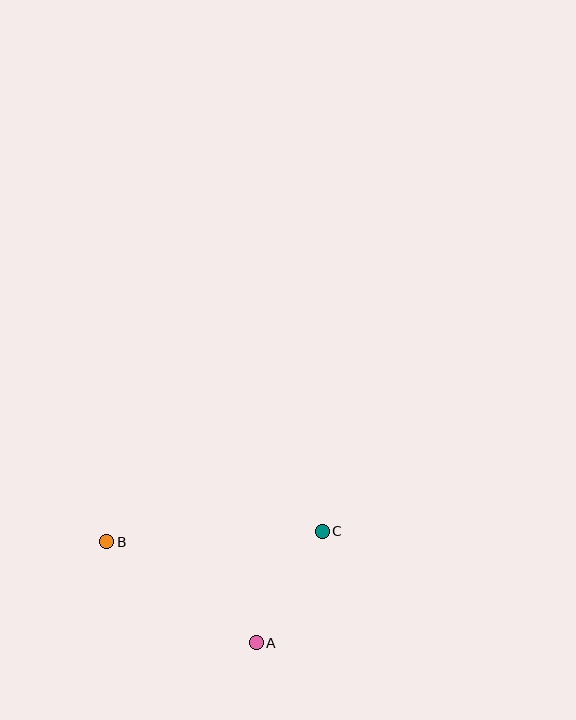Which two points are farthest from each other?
Points B and C are farthest from each other.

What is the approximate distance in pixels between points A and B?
The distance between A and B is approximately 180 pixels.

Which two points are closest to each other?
Points A and C are closest to each other.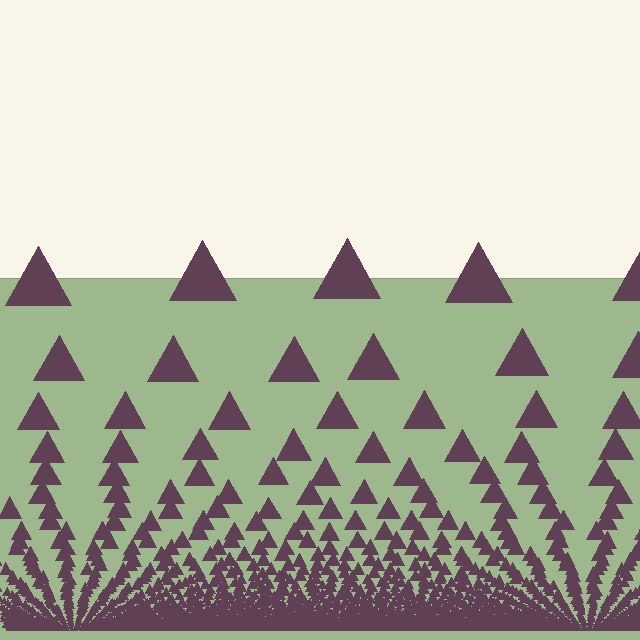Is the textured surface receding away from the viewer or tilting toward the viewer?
The surface appears to tilt toward the viewer. Texture elements get larger and sparser toward the top.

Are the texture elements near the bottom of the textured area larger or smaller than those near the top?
Smaller. The gradient is inverted — elements near the bottom are smaller and denser.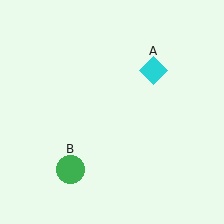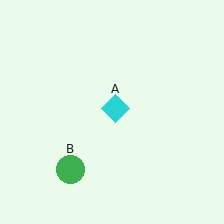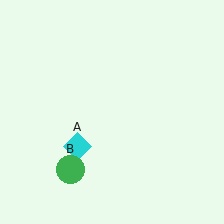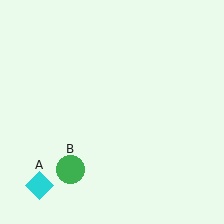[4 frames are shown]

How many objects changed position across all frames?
1 object changed position: cyan diamond (object A).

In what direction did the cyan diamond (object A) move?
The cyan diamond (object A) moved down and to the left.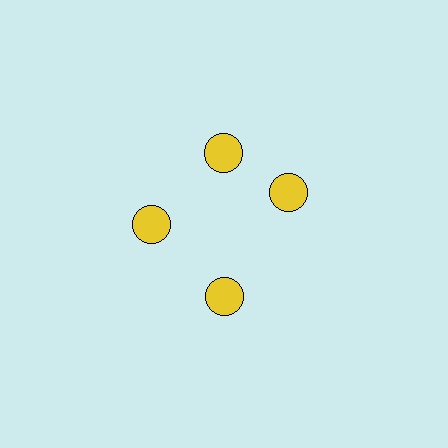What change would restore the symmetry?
The symmetry would be restored by rotating it back into even spacing with its neighbors so that all 4 circles sit at equal angles and equal distance from the center.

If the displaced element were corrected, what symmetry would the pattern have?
It would have 4-fold rotational symmetry — the pattern would map onto itself every 90 degrees.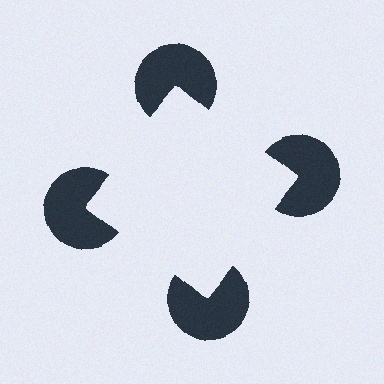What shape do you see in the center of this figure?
An illusory square — its edges are inferred from the aligned wedge cuts in the pac-man discs, not physically drawn.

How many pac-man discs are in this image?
There are 4 — one at each vertex of the illusory square.